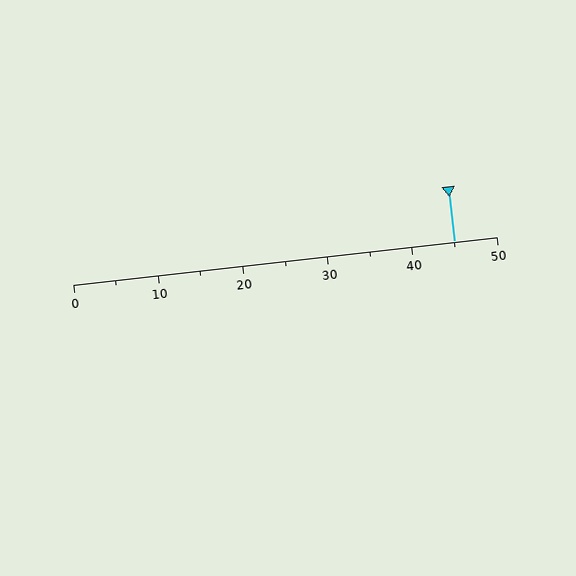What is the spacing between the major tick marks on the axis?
The major ticks are spaced 10 apart.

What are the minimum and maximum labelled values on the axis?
The axis runs from 0 to 50.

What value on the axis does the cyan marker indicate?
The marker indicates approximately 45.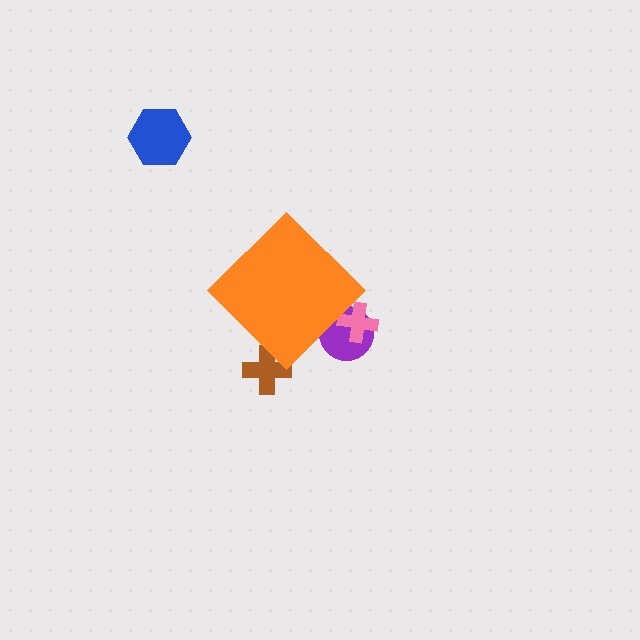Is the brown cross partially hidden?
Yes, the brown cross is partially hidden behind the orange diamond.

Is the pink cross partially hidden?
Yes, the pink cross is partially hidden behind the orange diamond.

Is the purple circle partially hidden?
Yes, the purple circle is partially hidden behind the orange diamond.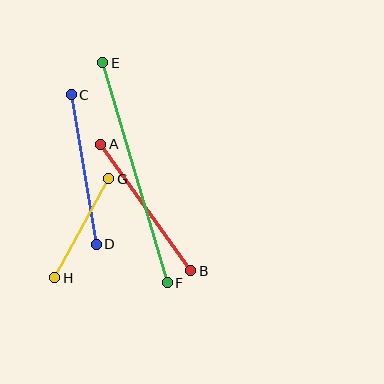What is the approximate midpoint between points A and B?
The midpoint is at approximately (146, 208) pixels.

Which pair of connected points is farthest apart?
Points E and F are farthest apart.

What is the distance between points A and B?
The distance is approximately 155 pixels.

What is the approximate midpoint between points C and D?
The midpoint is at approximately (84, 170) pixels.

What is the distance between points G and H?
The distance is approximately 113 pixels.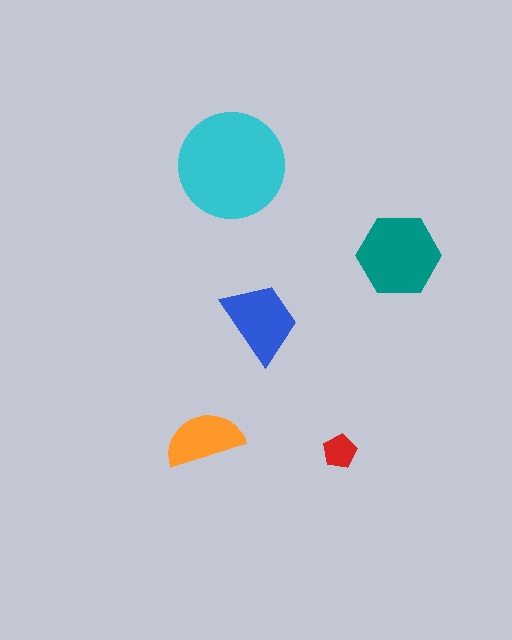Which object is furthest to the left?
The orange semicircle is leftmost.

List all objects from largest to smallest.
The cyan circle, the teal hexagon, the blue trapezoid, the orange semicircle, the red pentagon.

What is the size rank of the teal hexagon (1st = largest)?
2nd.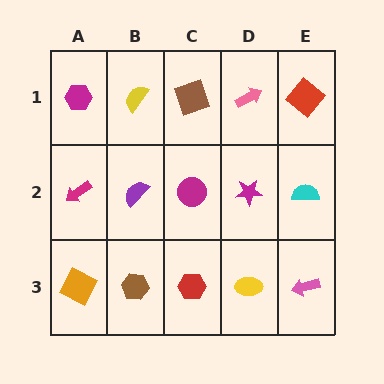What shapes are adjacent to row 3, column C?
A magenta circle (row 2, column C), a brown hexagon (row 3, column B), a yellow ellipse (row 3, column D).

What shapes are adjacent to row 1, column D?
A magenta star (row 2, column D), a brown square (row 1, column C), a red diamond (row 1, column E).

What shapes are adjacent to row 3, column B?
A purple semicircle (row 2, column B), an orange square (row 3, column A), a red hexagon (row 3, column C).